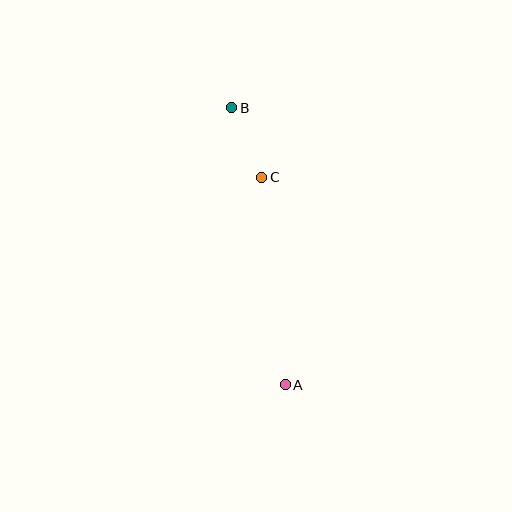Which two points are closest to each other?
Points B and C are closest to each other.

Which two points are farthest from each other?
Points A and B are farthest from each other.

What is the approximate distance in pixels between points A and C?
The distance between A and C is approximately 209 pixels.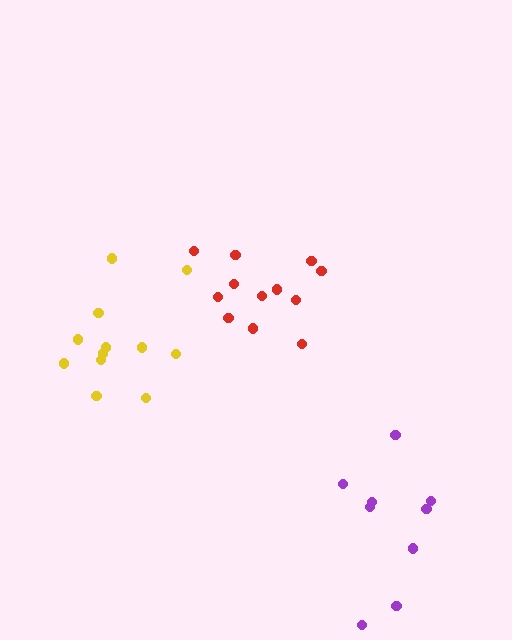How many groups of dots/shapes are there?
There are 3 groups.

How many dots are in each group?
Group 1: 9 dots, Group 2: 12 dots, Group 3: 12 dots (33 total).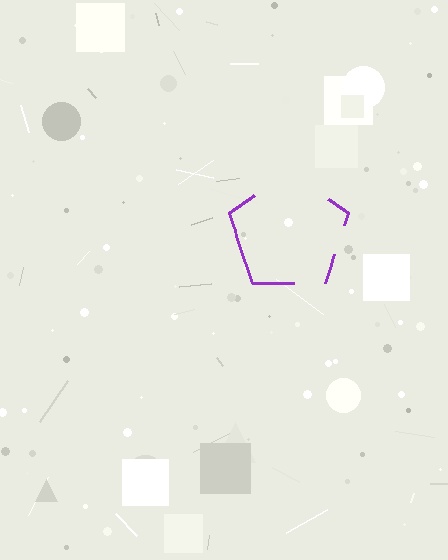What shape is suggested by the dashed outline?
The dashed outline suggests a pentagon.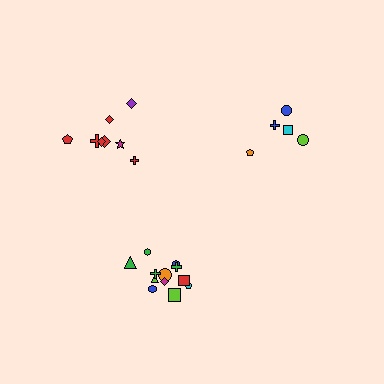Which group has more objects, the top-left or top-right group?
The top-left group.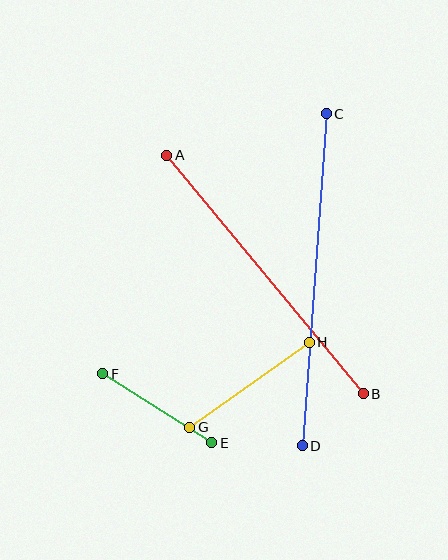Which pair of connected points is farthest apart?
Points C and D are farthest apart.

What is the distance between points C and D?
The distance is approximately 333 pixels.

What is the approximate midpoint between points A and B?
The midpoint is at approximately (265, 275) pixels.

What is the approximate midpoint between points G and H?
The midpoint is at approximately (250, 385) pixels.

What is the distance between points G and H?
The distance is approximately 147 pixels.